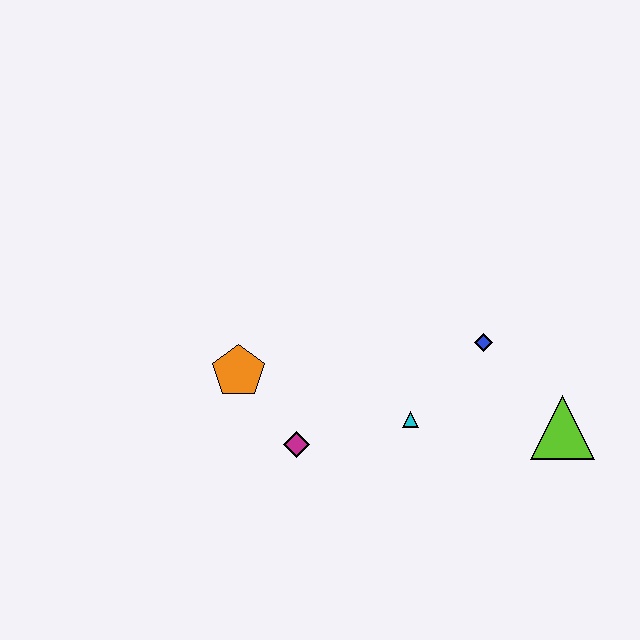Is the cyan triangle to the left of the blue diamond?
Yes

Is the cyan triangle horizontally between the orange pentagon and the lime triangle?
Yes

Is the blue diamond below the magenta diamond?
No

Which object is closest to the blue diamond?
The cyan triangle is closest to the blue diamond.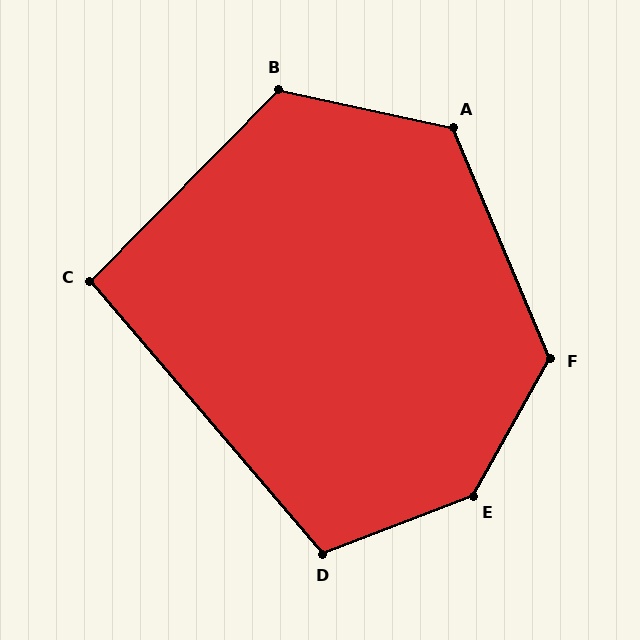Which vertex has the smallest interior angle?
C, at approximately 95 degrees.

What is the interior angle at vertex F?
Approximately 128 degrees (obtuse).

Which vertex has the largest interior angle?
E, at approximately 140 degrees.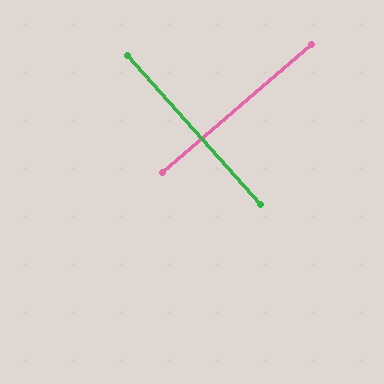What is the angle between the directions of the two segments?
Approximately 89 degrees.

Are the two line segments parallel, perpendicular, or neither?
Perpendicular — they meet at approximately 89°.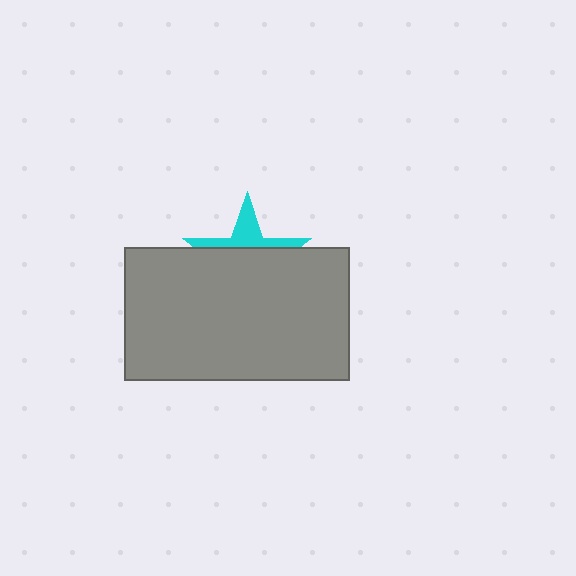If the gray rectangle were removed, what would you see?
You would see the complete cyan star.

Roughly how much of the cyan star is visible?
A small part of it is visible (roughly 35%).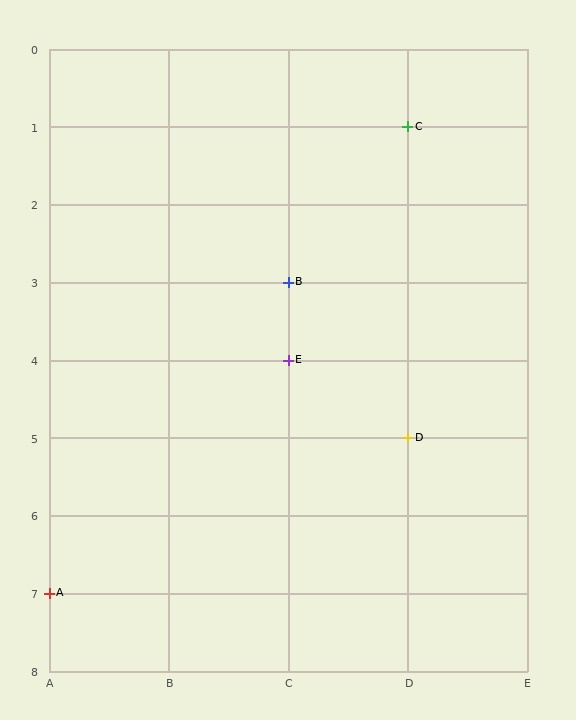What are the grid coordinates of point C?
Point C is at grid coordinates (D, 1).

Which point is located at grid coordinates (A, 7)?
Point A is at (A, 7).